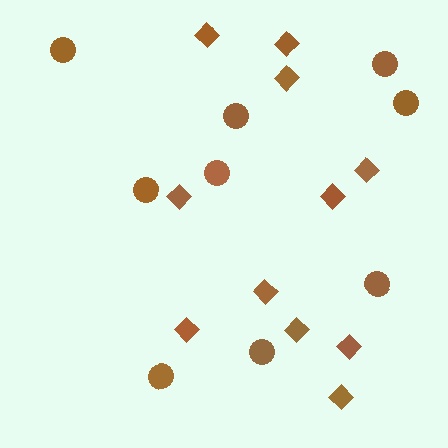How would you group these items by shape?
There are 2 groups: one group of circles (9) and one group of diamonds (11).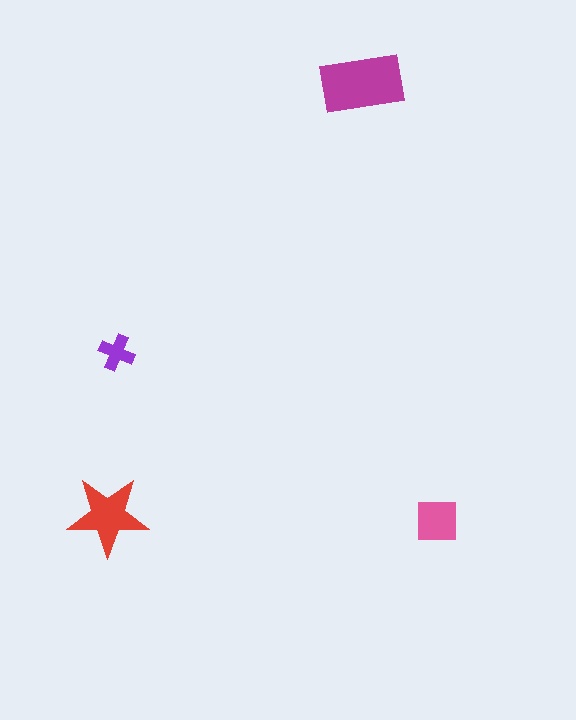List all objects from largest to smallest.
The magenta rectangle, the red star, the pink square, the purple cross.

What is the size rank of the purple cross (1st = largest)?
4th.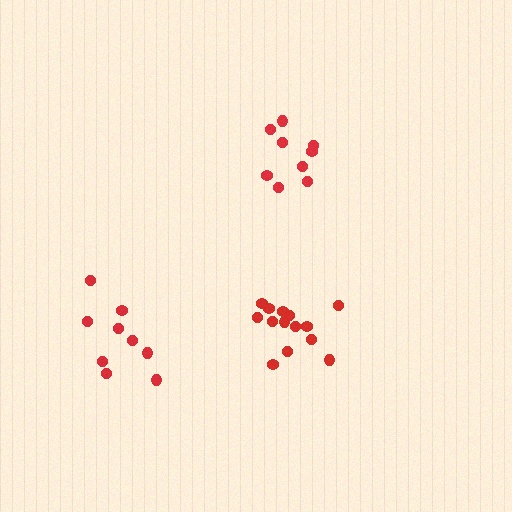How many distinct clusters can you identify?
There are 3 distinct clusters.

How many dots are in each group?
Group 1: 14 dots, Group 2: 9 dots, Group 3: 9 dots (32 total).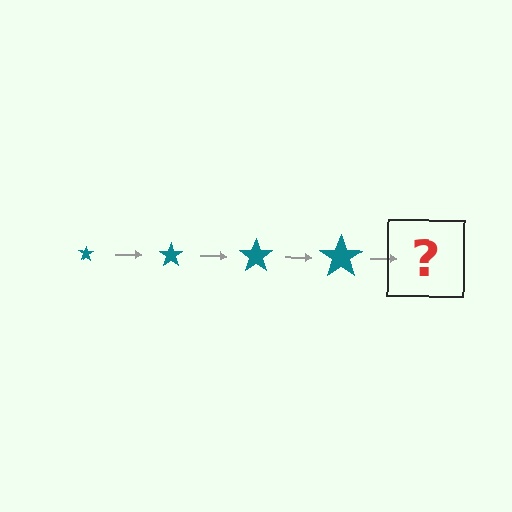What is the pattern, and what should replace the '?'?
The pattern is that the star gets progressively larger each step. The '?' should be a teal star, larger than the previous one.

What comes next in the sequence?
The next element should be a teal star, larger than the previous one.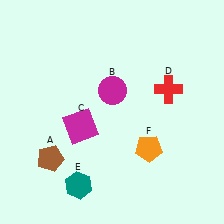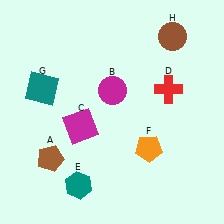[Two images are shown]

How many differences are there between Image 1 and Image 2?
There are 2 differences between the two images.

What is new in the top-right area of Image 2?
A brown circle (H) was added in the top-right area of Image 2.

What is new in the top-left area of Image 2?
A teal square (G) was added in the top-left area of Image 2.